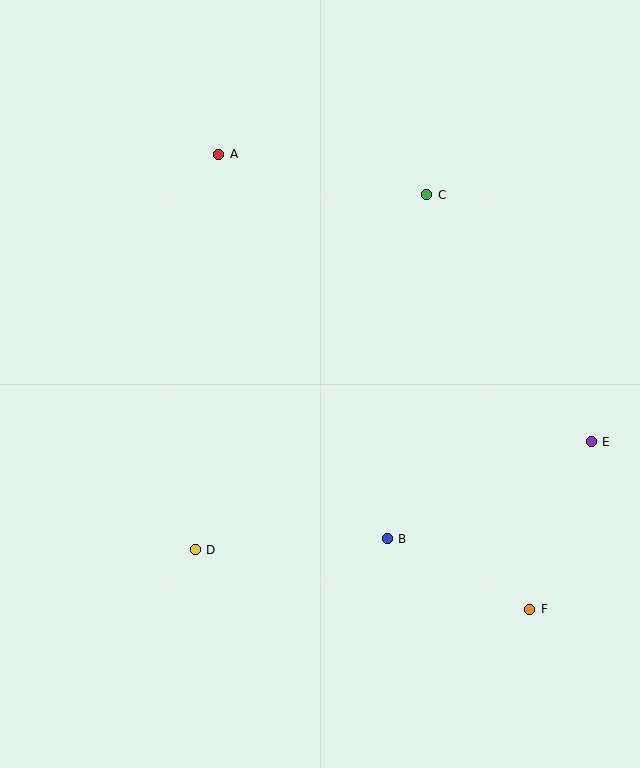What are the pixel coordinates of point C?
Point C is at (427, 195).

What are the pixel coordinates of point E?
Point E is at (591, 442).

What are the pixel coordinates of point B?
Point B is at (387, 539).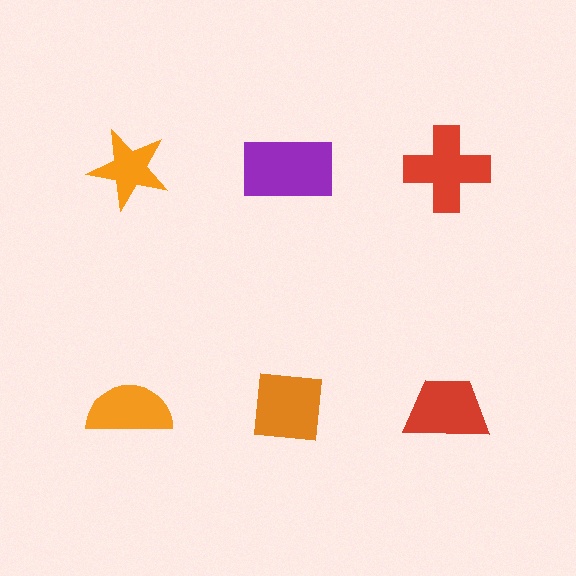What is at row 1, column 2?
A purple rectangle.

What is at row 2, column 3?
A red trapezoid.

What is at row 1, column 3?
A red cross.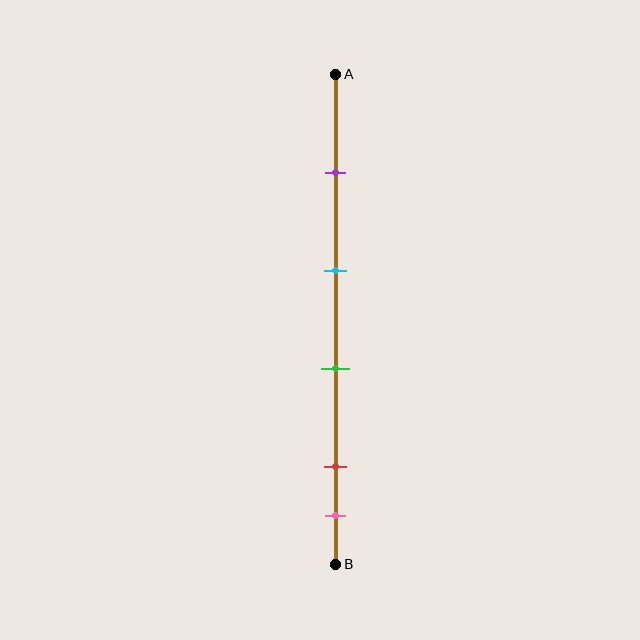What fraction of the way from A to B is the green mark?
The green mark is approximately 60% (0.6) of the way from A to B.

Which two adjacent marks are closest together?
The red and pink marks are the closest adjacent pair.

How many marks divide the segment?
There are 5 marks dividing the segment.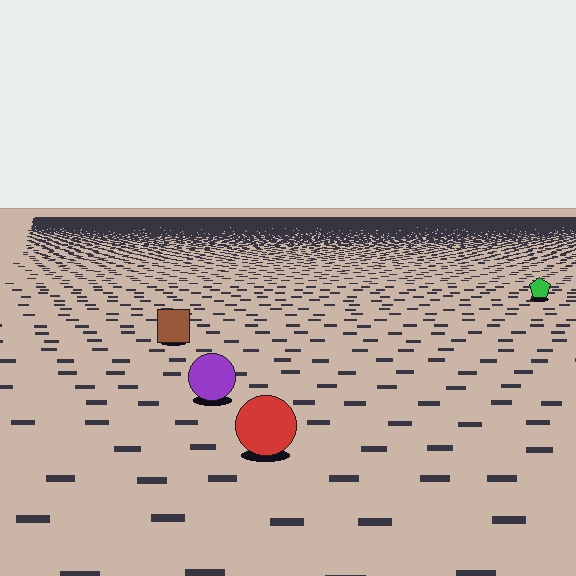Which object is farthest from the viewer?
The green pentagon is farthest from the viewer. It appears smaller and the ground texture around it is denser.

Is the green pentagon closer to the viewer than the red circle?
No. The red circle is closer — you can tell from the texture gradient: the ground texture is coarser near it.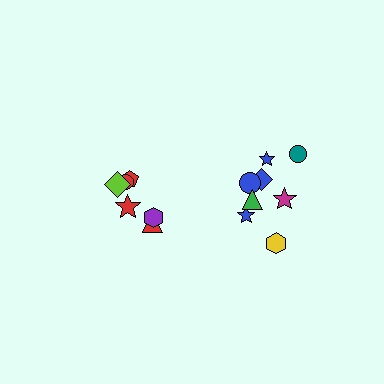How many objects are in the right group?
There are 8 objects.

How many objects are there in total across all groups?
There are 14 objects.